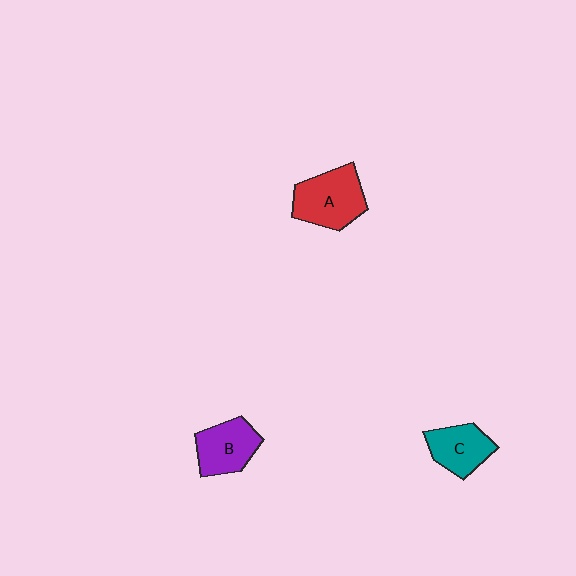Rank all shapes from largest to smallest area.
From largest to smallest: A (red), B (purple), C (teal).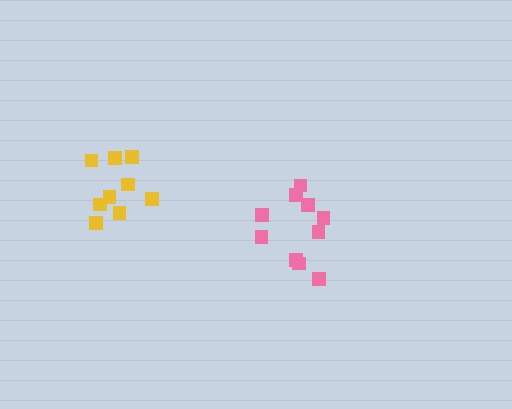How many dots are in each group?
Group 1: 10 dots, Group 2: 9 dots (19 total).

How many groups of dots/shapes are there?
There are 2 groups.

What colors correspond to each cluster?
The clusters are colored: pink, yellow.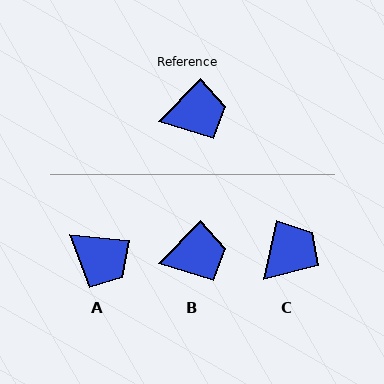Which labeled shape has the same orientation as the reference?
B.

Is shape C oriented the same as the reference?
No, it is off by about 31 degrees.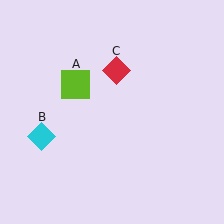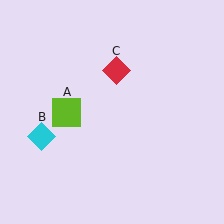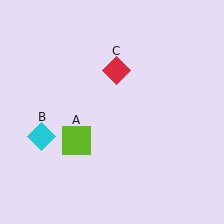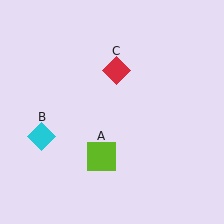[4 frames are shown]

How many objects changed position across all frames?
1 object changed position: lime square (object A).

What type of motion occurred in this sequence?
The lime square (object A) rotated counterclockwise around the center of the scene.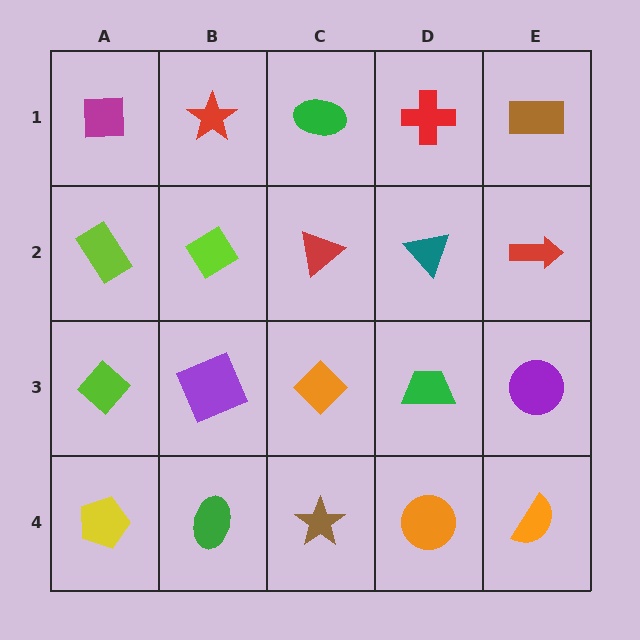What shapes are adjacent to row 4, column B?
A purple square (row 3, column B), a yellow pentagon (row 4, column A), a brown star (row 4, column C).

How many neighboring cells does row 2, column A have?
3.